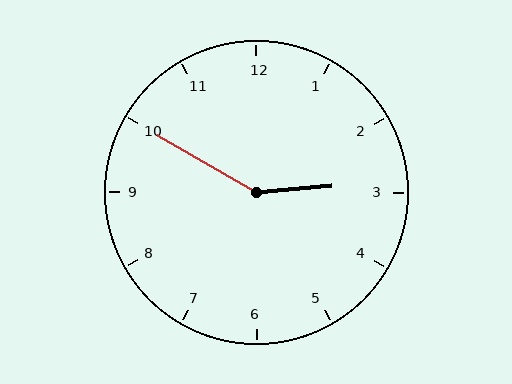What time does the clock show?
2:50.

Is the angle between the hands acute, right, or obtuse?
It is obtuse.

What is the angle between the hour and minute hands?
Approximately 145 degrees.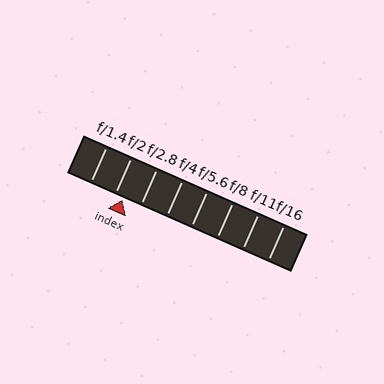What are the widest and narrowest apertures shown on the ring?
The widest aperture shown is f/1.4 and the narrowest is f/16.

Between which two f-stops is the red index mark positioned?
The index mark is between f/2 and f/2.8.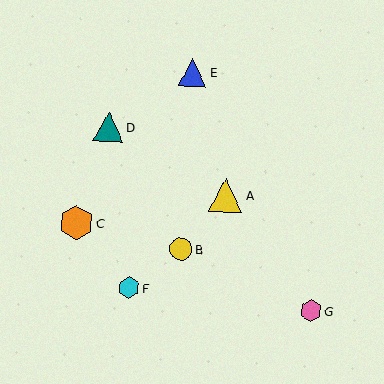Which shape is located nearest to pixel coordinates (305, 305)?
The pink hexagon (labeled G) at (311, 311) is nearest to that location.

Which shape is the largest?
The orange hexagon (labeled C) is the largest.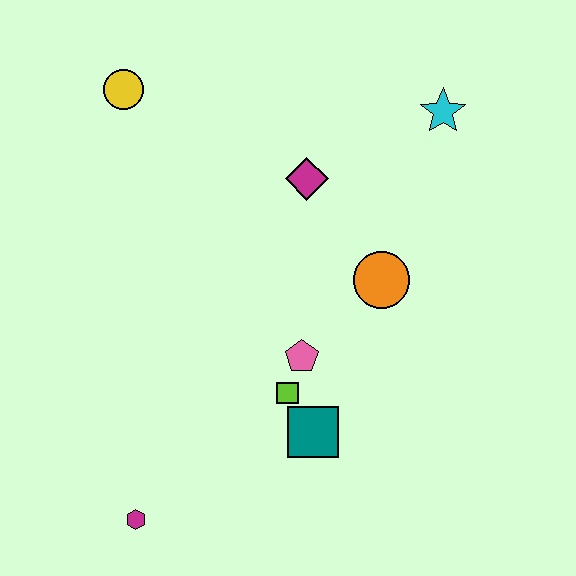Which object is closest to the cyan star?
The magenta diamond is closest to the cyan star.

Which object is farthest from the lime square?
The yellow circle is farthest from the lime square.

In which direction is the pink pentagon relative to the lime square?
The pink pentagon is above the lime square.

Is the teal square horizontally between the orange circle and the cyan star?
No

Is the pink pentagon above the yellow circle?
No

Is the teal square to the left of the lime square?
No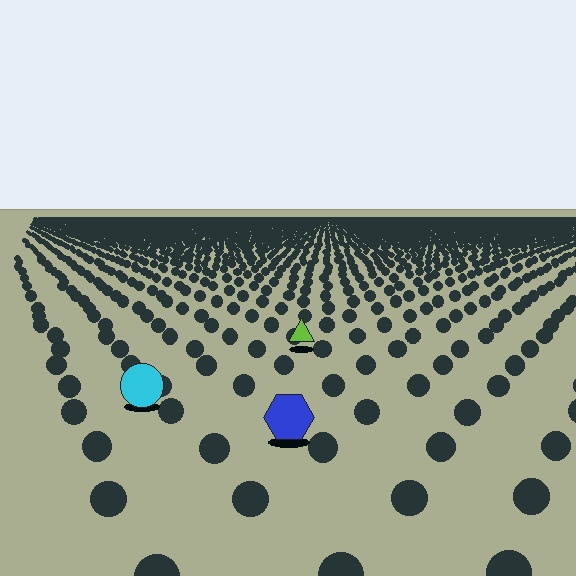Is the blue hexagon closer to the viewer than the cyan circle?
Yes. The blue hexagon is closer — you can tell from the texture gradient: the ground texture is coarser near it.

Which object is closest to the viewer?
The blue hexagon is closest. The texture marks near it are larger and more spread out.